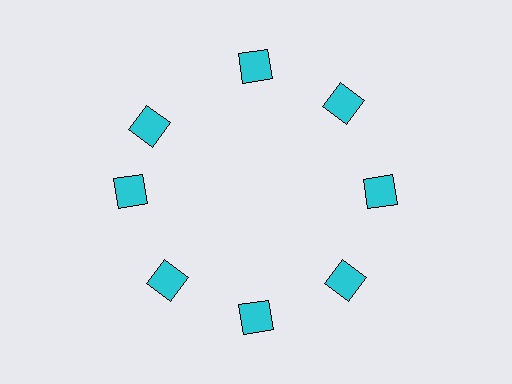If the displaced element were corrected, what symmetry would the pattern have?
It would have 8-fold rotational symmetry — the pattern would map onto itself every 45 degrees.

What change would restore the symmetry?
The symmetry would be restored by rotating it back into even spacing with its neighbors so that all 8 squares sit at equal angles and equal distance from the center.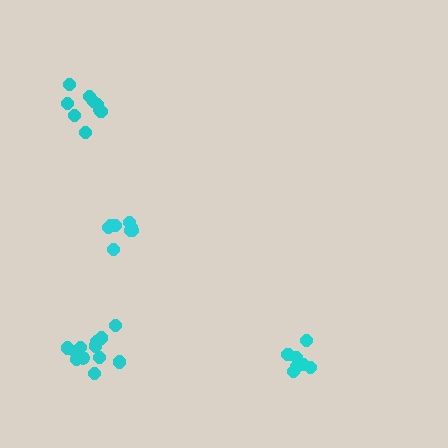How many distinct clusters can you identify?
There are 4 distinct clusters.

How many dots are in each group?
Group 1: 8 dots, Group 2: 7 dots, Group 3: 9 dots, Group 4: 12 dots (36 total).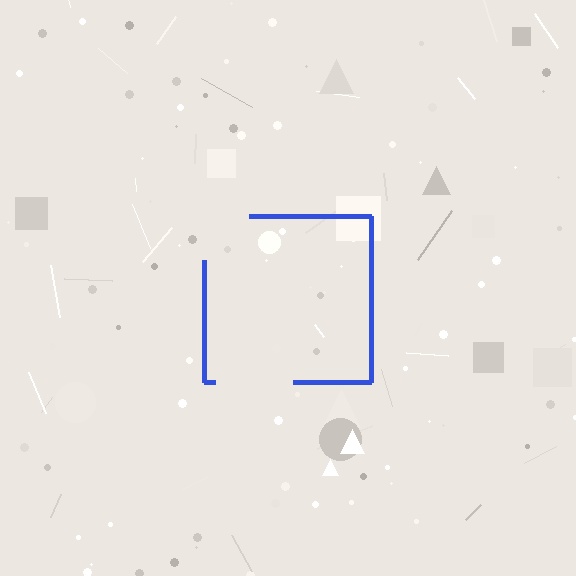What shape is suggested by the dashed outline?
The dashed outline suggests a square.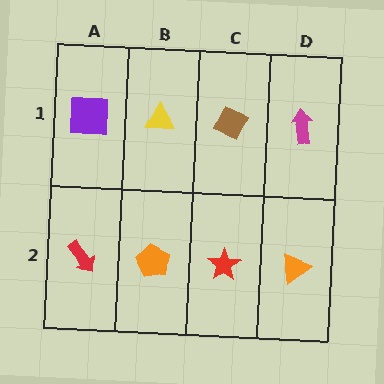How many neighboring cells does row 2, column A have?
2.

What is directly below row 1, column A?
A red arrow.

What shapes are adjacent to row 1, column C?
A red star (row 2, column C), a yellow triangle (row 1, column B), a magenta arrow (row 1, column D).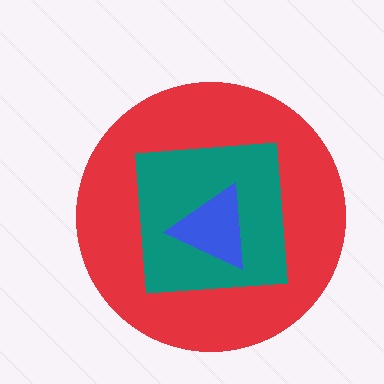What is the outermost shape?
The red circle.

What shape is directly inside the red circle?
The teal square.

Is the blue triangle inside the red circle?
Yes.